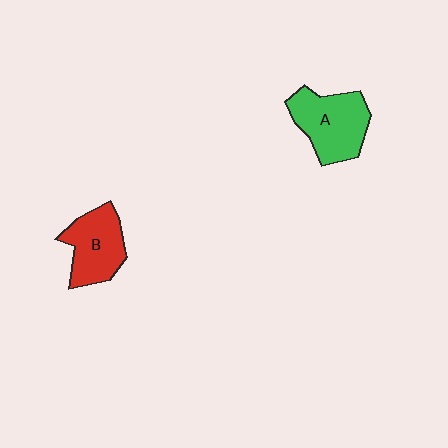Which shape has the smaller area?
Shape B (red).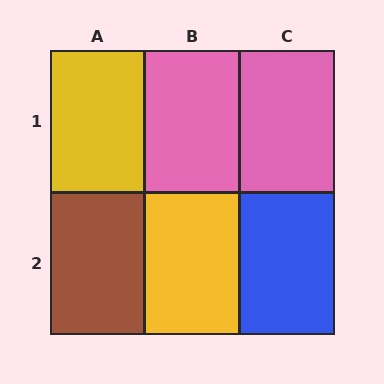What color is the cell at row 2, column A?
Brown.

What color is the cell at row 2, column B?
Yellow.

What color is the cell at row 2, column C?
Blue.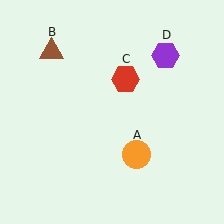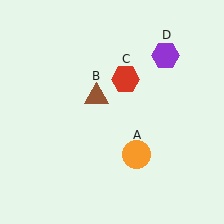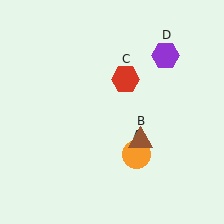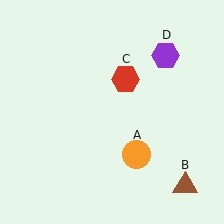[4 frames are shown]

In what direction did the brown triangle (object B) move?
The brown triangle (object B) moved down and to the right.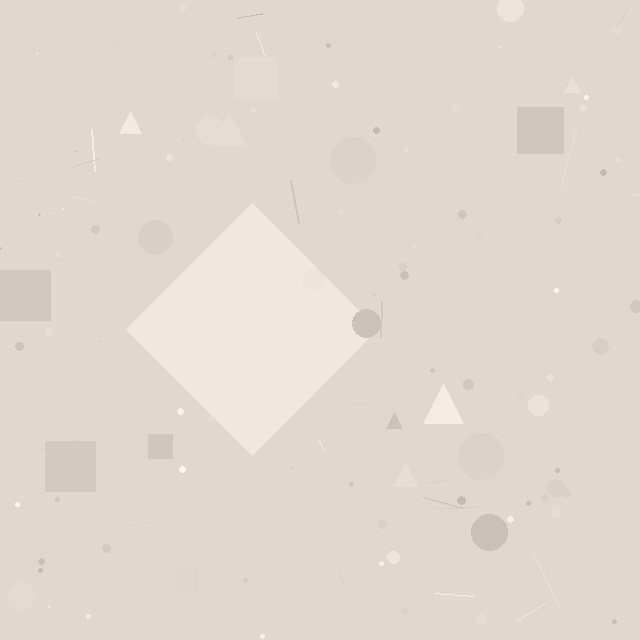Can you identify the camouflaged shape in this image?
The camouflaged shape is a diamond.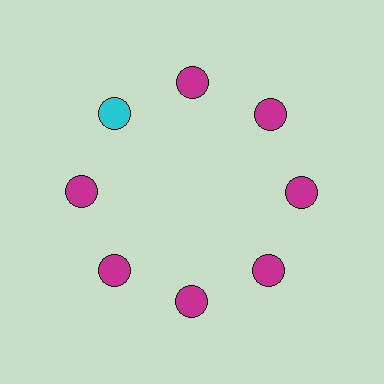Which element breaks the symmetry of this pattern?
The cyan circle at roughly the 10 o'clock position breaks the symmetry. All other shapes are magenta circles.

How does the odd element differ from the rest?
It has a different color: cyan instead of magenta.